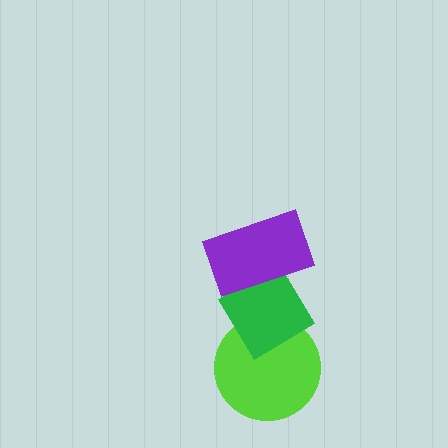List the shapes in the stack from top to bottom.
From top to bottom: the purple rectangle, the green diamond, the lime circle.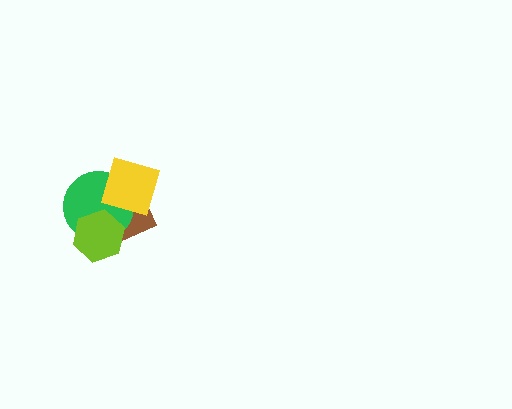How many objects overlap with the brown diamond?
3 objects overlap with the brown diamond.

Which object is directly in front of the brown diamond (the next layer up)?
The green circle is directly in front of the brown diamond.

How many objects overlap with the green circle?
3 objects overlap with the green circle.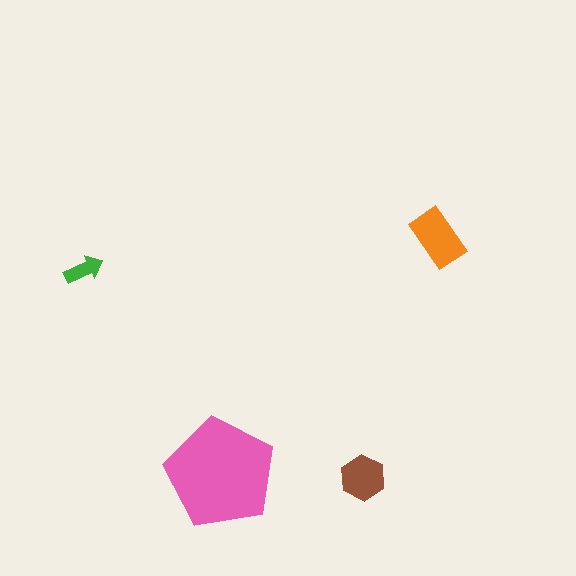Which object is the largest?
The pink pentagon.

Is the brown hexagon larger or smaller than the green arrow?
Larger.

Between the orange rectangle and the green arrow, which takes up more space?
The orange rectangle.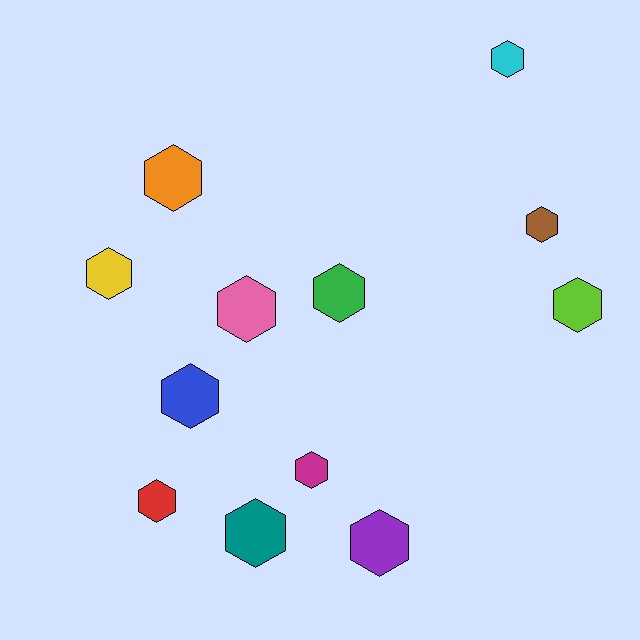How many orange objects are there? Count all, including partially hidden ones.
There is 1 orange object.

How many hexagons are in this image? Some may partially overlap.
There are 12 hexagons.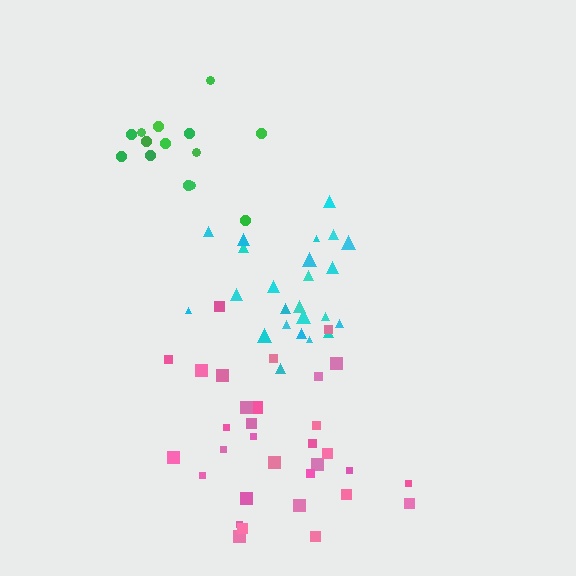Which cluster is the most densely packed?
Cyan.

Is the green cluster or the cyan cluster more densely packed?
Cyan.